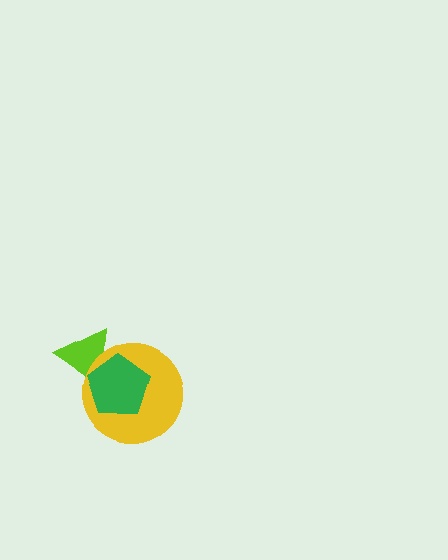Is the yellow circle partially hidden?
Yes, it is partially covered by another shape.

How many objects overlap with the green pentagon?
2 objects overlap with the green pentagon.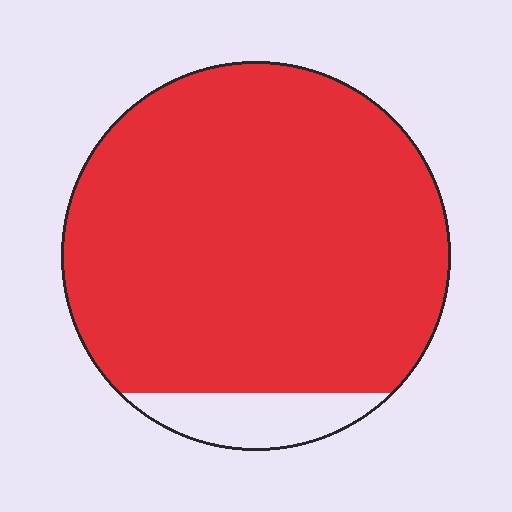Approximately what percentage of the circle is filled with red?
Approximately 90%.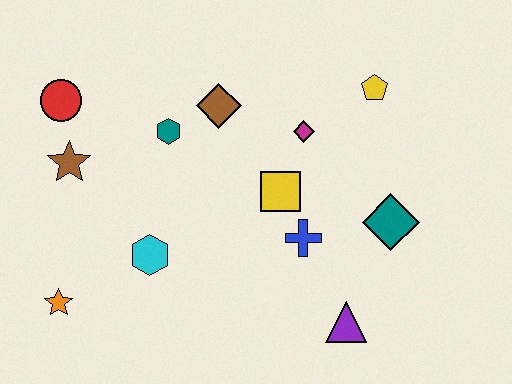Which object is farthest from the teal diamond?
The red circle is farthest from the teal diamond.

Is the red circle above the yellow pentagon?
No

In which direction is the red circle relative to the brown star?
The red circle is above the brown star.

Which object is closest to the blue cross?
The yellow square is closest to the blue cross.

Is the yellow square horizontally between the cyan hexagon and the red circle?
No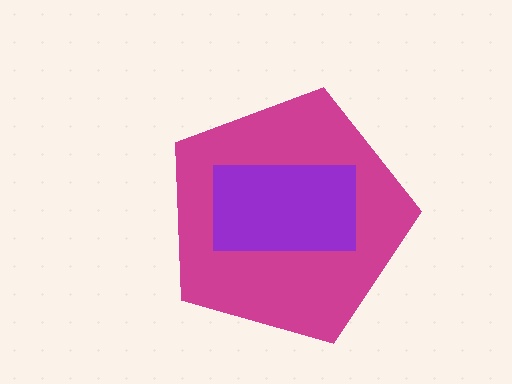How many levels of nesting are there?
2.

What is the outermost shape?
The magenta pentagon.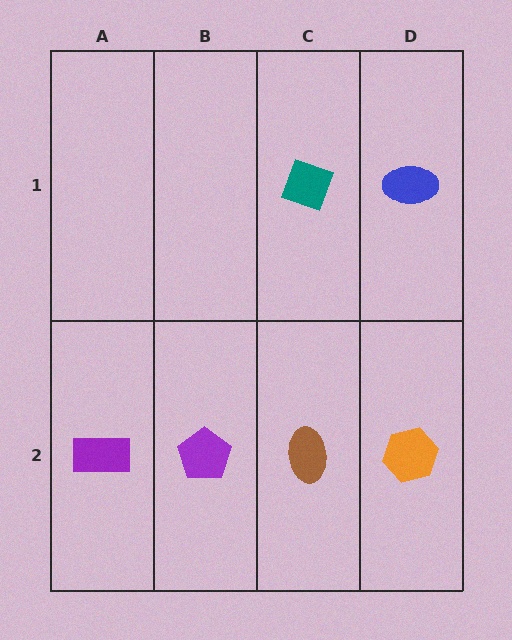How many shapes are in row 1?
2 shapes.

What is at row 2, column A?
A purple rectangle.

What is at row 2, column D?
An orange hexagon.